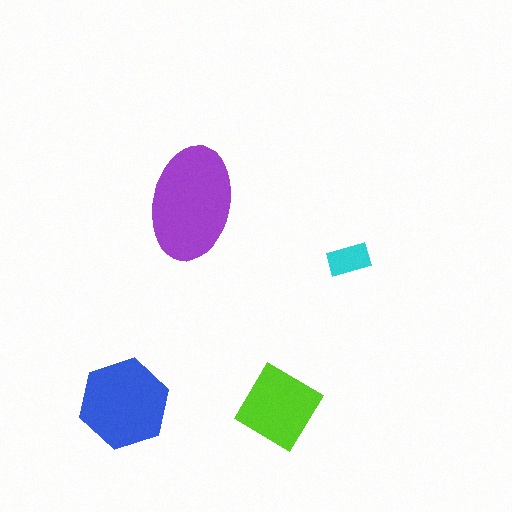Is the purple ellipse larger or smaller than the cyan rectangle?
Larger.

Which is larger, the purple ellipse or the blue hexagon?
The purple ellipse.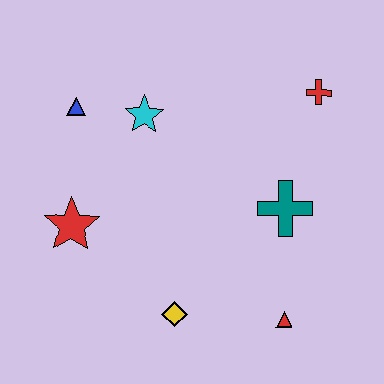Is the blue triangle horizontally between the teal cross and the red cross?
No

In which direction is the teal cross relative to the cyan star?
The teal cross is to the right of the cyan star.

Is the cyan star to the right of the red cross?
No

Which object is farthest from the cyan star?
The red triangle is farthest from the cyan star.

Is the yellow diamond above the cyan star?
No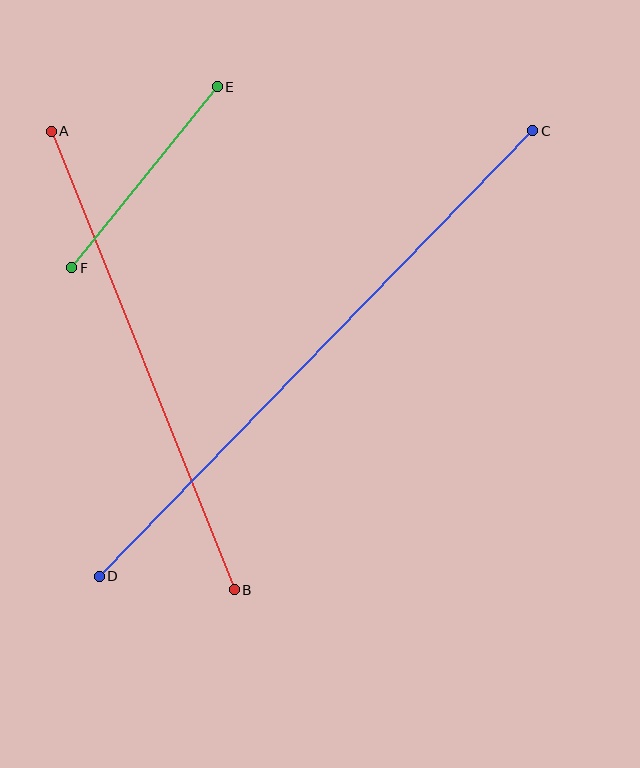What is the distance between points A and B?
The distance is approximately 494 pixels.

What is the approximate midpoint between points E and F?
The midpoint is at approximately (144, 177) pixels.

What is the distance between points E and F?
The distance is approximately 232 pixels.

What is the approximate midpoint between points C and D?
The midpoint is at approximately (316, 353) pixels.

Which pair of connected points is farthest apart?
Points C and D are farthest apart.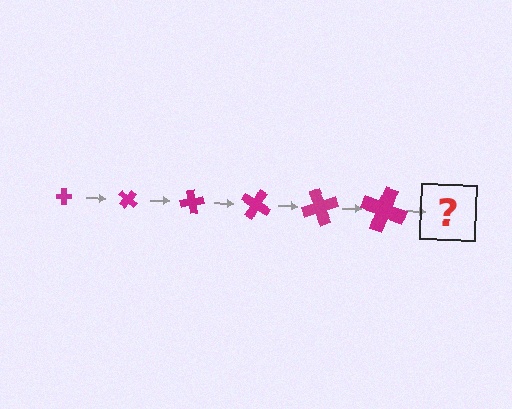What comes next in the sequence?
The next element should be a cross, larger than the previous one and rotated 240 degrees from the start.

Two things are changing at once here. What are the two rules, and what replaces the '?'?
The two rules are that the cross grows larger each step and it rotates 40 degrees each step. The '?' should be a cross, larger than the previous one and rotated 240 degrees from the start.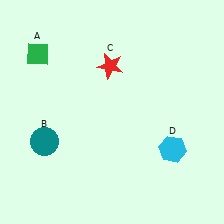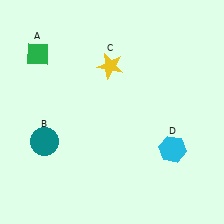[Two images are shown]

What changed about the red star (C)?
In Image 1, C is red. In Image 2, it changed to yellow.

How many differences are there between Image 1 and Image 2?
There is 1 difference between the two images.